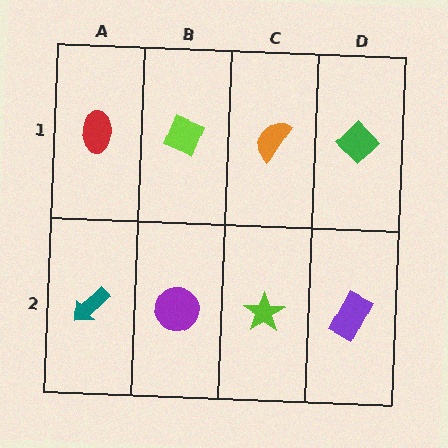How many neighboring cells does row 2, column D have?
2.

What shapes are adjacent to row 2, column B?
A lime diamond (row 1, column B), a teal arrow (row 2, column A), a lime star (row 2, column C).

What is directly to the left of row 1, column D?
An orange semicircle.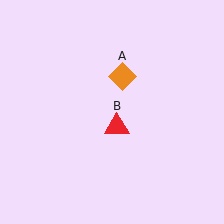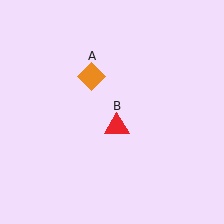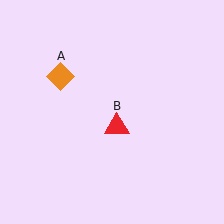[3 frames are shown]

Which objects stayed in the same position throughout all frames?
Red triangle (object B) remained stationary.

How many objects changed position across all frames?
1 object changed position: orange diamond (object A).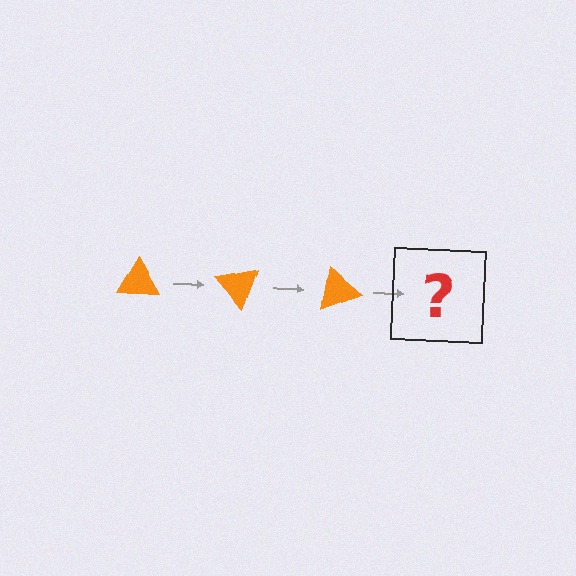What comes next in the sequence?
The next element should be an orange triangle rotated 150 degrees.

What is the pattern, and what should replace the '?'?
The pattern is that the triangle rotates 50 degrees each step. The '?' should be an orange triangle rotated 150 degrees.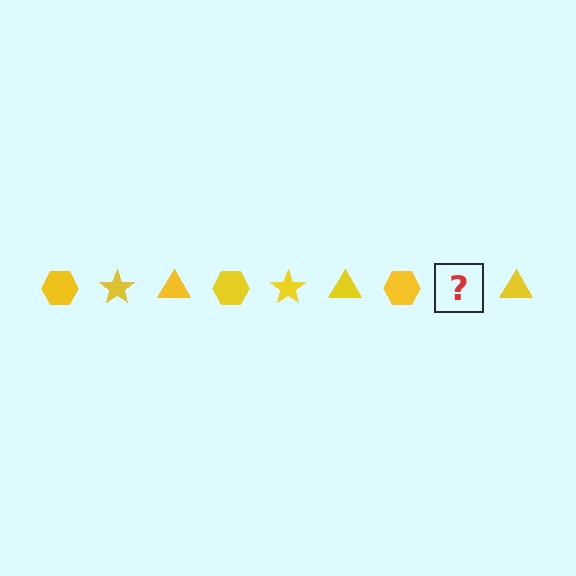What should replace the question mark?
The question mark should be replaced with a yellow star.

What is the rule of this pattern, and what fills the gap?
The rule is that the pattern cycles through hexagon, star, triangle shapes in yellow. The gap should be filled with a yellow star.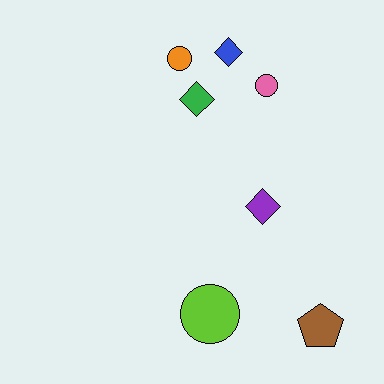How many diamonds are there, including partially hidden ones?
There are 3 diamonds.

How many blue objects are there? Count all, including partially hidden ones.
There is 1 blue object.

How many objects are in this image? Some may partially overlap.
There are 7 objects.